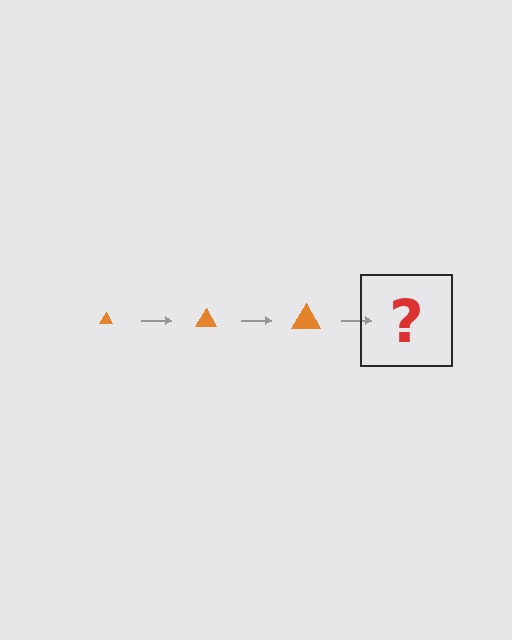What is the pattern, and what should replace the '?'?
The pattern is that the triangle gets progressively larger each step. The '?' should be an orange triangle, larger than the previous one.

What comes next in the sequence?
The next element should be an orange triangle, larger than the previous one.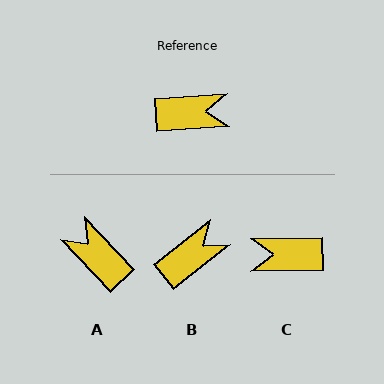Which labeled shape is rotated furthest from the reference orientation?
C, about 177 degrees away.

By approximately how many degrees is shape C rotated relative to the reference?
Approximately 177 degrees counter-clockwise.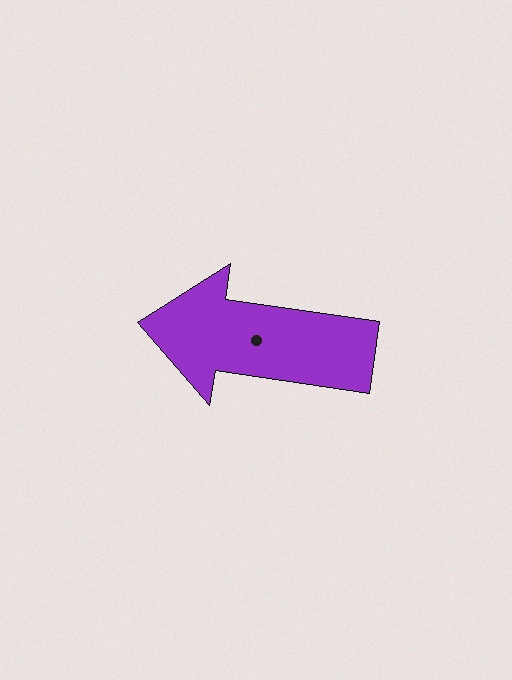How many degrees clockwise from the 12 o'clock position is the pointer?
Approximately 278 degrees.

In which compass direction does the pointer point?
West.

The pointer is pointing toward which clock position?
Roughly 9 o'clock.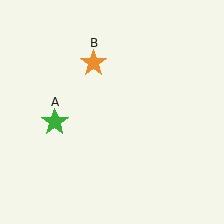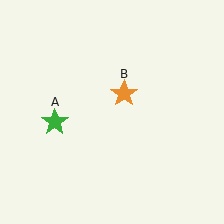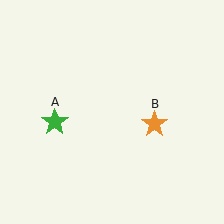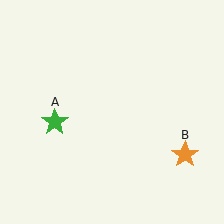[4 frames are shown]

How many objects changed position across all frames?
1 object changed position: orange star (object B).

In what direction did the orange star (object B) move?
The orange star (object B) moved down and to the right.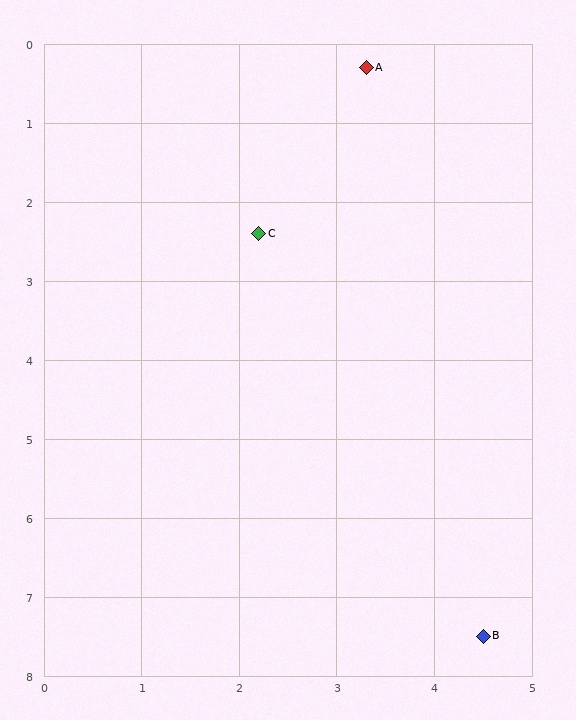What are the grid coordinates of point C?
Point C is at approximately (2.2, 2.4).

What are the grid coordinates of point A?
Point A is at approximately (3.3, 0.3).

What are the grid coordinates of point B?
Point B is at approximately (4.5, 7.5).